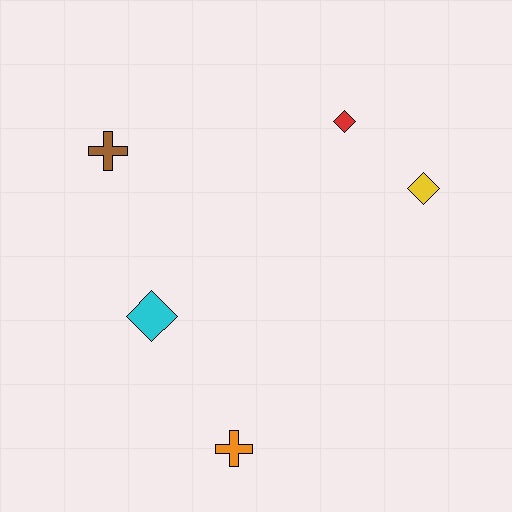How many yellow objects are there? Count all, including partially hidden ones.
There is 1 yellow object.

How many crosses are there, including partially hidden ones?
There are 2 crosses.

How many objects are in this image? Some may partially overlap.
There are 5 objects.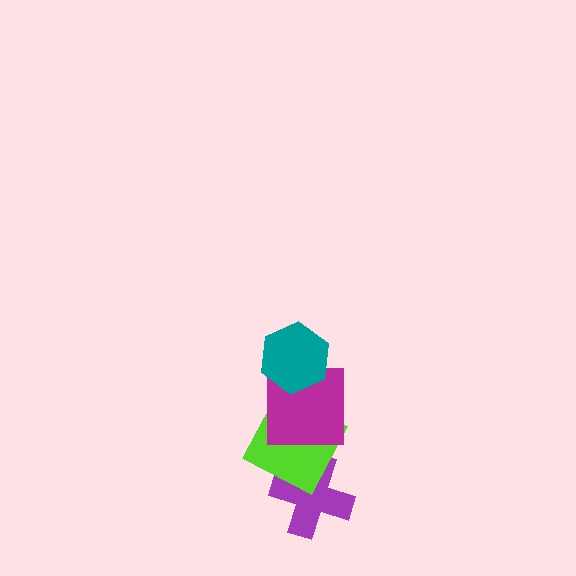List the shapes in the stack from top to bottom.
From top to bottom: the teal hexagon, the magenta square, the lime square, the purple cross.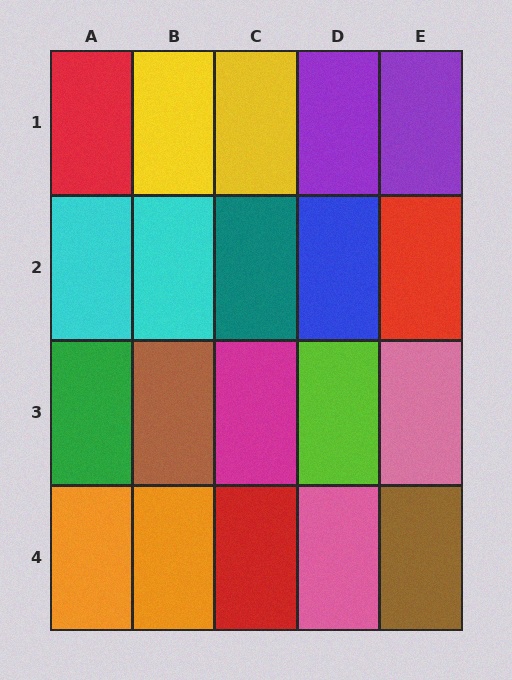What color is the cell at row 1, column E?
Purple.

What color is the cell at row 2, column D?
Blue.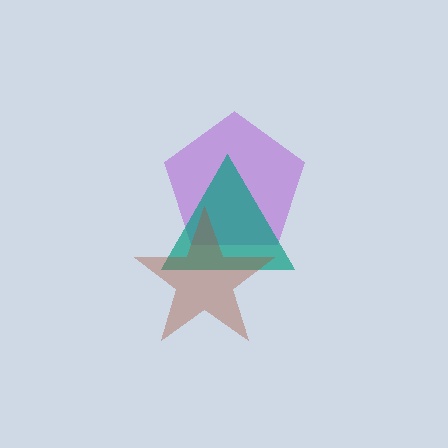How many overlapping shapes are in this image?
There are 3 overlapping shapes in the image.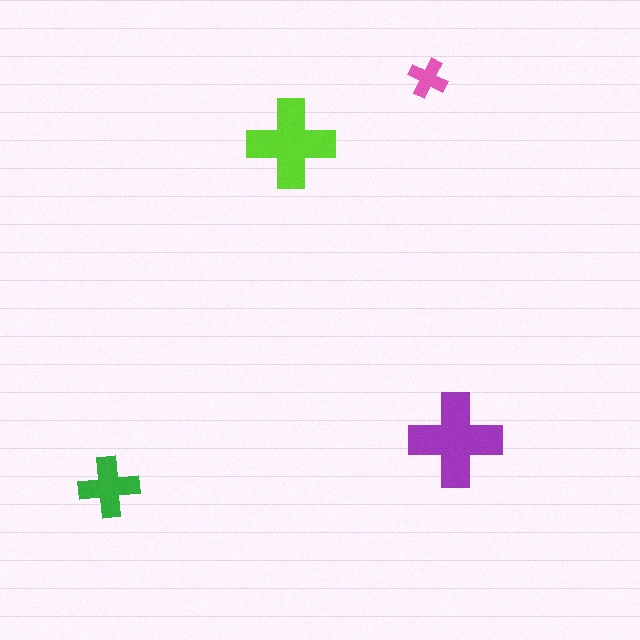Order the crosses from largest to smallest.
the purple one, the lime one, the green one, the pink one.